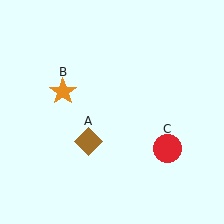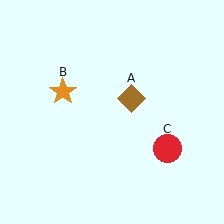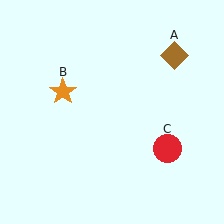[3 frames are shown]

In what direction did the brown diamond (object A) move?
The brown diamond (object A) moved up and to the right.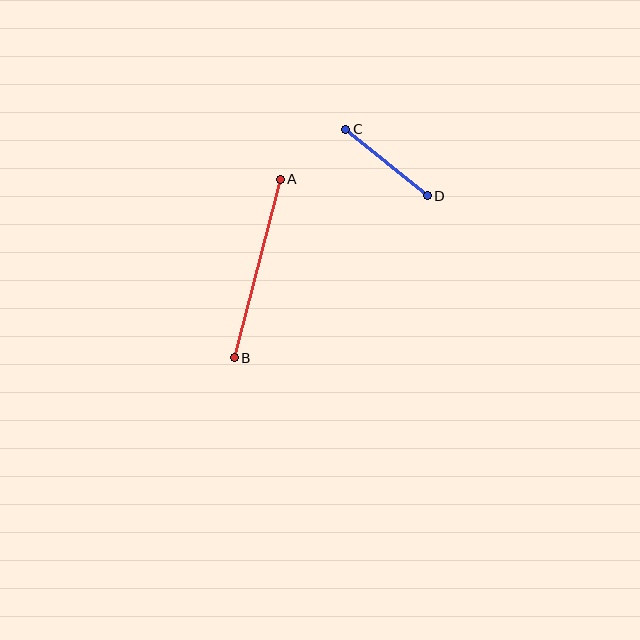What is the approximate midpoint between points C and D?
The midpoint is at approximately (386, 163) pixels.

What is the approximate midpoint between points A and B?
The midpoint is at approximately (257, 268) pixels.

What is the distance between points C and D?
The distance is approximately 105 pixels.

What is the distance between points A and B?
The distance is approximately 185 pixels.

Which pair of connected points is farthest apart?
Points A and B are farthest apart.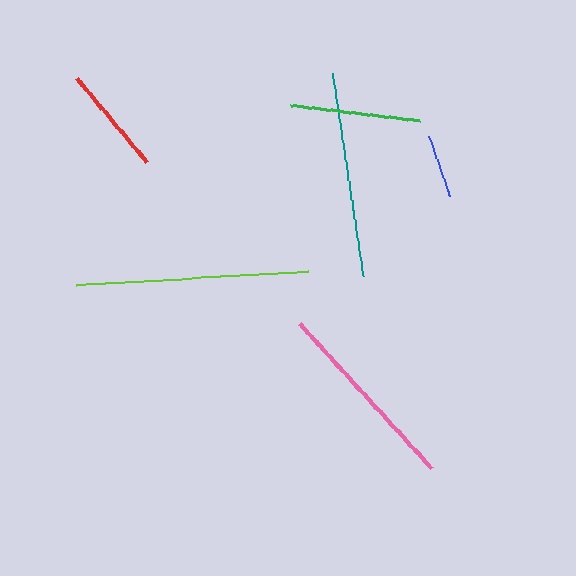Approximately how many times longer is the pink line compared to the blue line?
The pink line is approximately 3.0 times the length of the blue line.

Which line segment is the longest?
The lime line is the longest at approximately 233 pixels.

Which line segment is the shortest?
The blue line is the shortest at approximately 64 pixels.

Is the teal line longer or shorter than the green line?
The teal line is longer than the green line.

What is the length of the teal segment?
The teal segment is approximately 205 pixels long.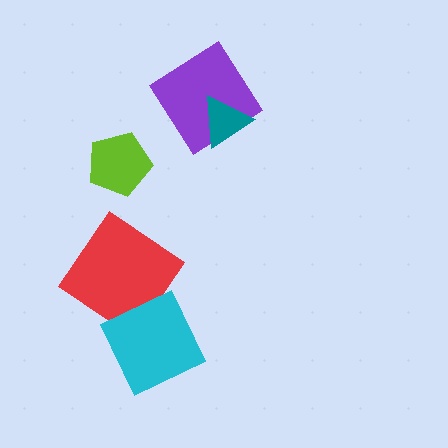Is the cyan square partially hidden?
No, no other shape covers it.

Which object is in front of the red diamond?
The cyan square is in front of the red diamond.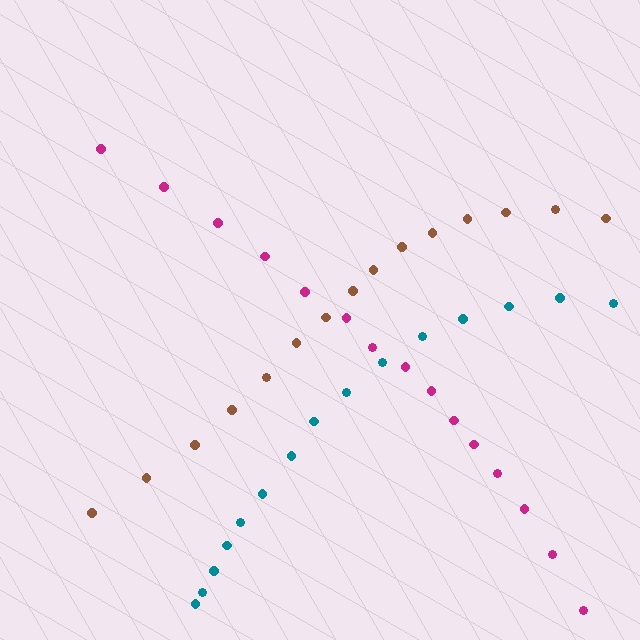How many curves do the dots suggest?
There are 3 distinct paths.